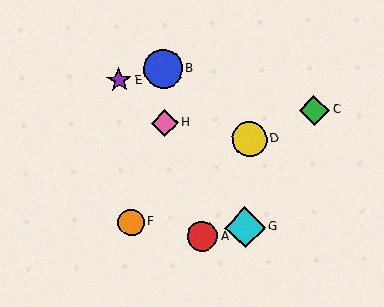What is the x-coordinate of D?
Object D is at x≈249.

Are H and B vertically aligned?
Yes, both are at x≈165.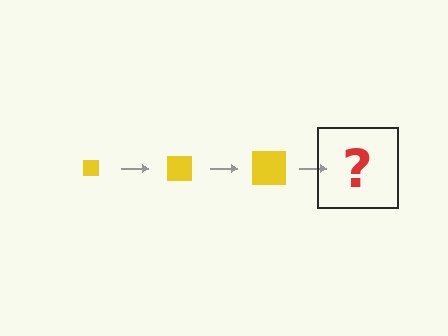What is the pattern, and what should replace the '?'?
The pattern is that the square gets progressively larger each step. The '?' should be a yellow square, larger than the previous one.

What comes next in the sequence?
The next element should be a yellow square, larger than the previous one.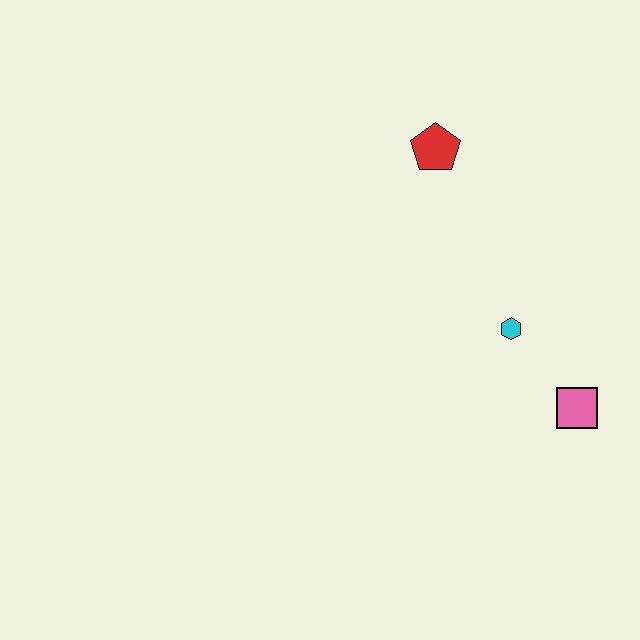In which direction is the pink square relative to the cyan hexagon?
The pink square is below the cyan hexagon.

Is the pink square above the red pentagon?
No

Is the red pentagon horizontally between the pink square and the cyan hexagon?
No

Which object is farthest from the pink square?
The red pentagon is farthest from the pink square.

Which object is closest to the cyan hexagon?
The pink square is closest to the cyan hexagon.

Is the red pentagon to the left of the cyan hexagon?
Yes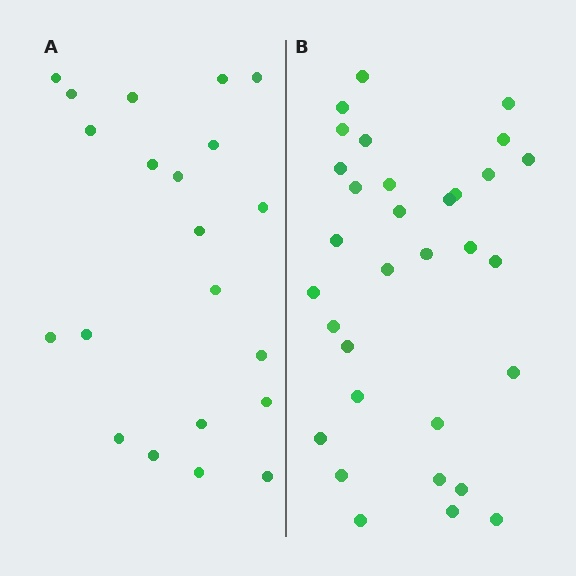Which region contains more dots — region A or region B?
Region B (the right region) has more dots.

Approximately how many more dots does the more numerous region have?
Region B has roughly 12 or so more dots than region A.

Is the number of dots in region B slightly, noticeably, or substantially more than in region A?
Region B has substantially more. The ratio is roughly 1.5 to 1.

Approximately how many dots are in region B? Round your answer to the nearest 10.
About 30 dots. (The exact count is 32, which rounds to 30.)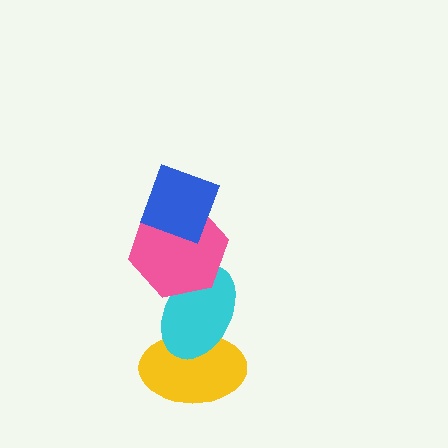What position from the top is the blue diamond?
The blue diamond is 1st from the top.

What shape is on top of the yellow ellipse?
The cyan ellipse is on top of the yellow ellipse.